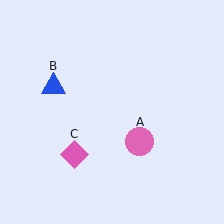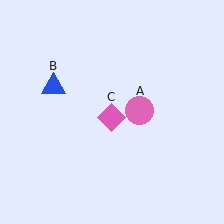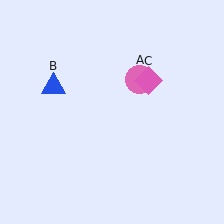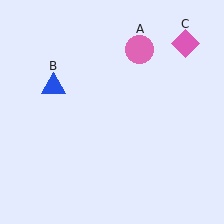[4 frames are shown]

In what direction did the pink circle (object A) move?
The pink circle (object A) moved up.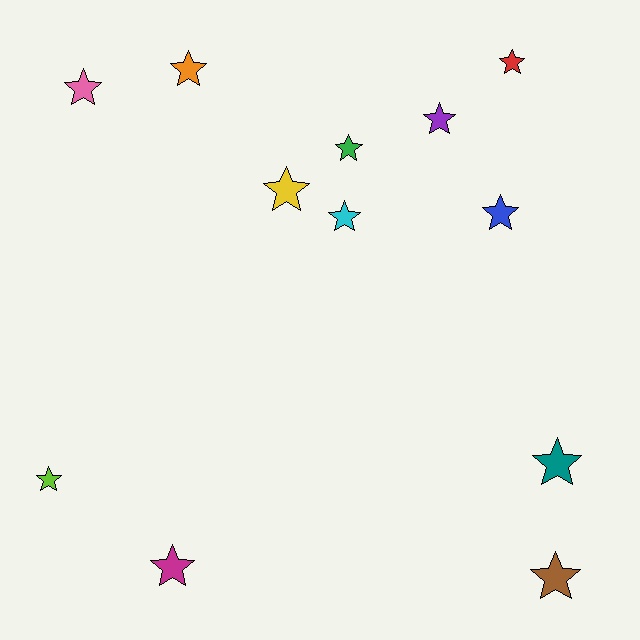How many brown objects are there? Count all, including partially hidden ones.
There is 1 brown object.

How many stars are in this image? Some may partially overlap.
There are 12 stars.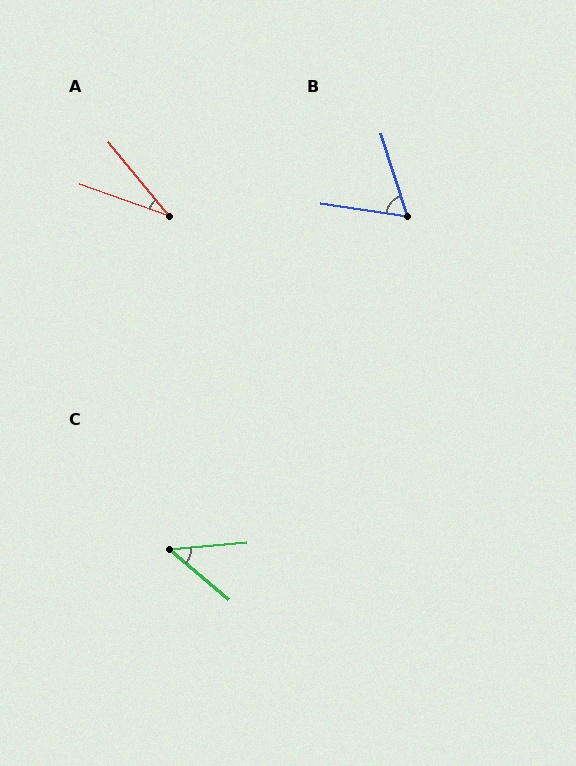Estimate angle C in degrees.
Approximately 45 degrees.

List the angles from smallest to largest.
A (31°), C (45°), B (64°).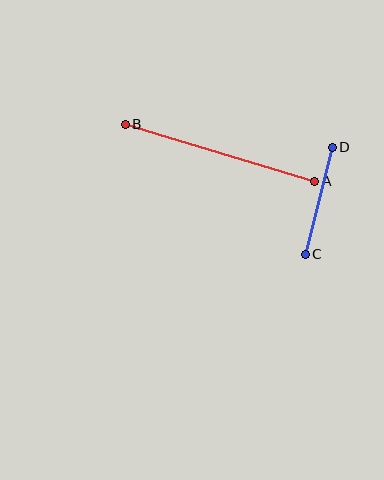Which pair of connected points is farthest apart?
Points A and B are farthest apart.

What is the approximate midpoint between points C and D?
The midpoint is at approximately (319, 201) pixels.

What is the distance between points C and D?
The distance is approximately 110 pixels.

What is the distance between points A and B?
The distance is approximately 198 pixels.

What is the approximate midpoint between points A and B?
The midpoint is at approximately (220, 153) pixels.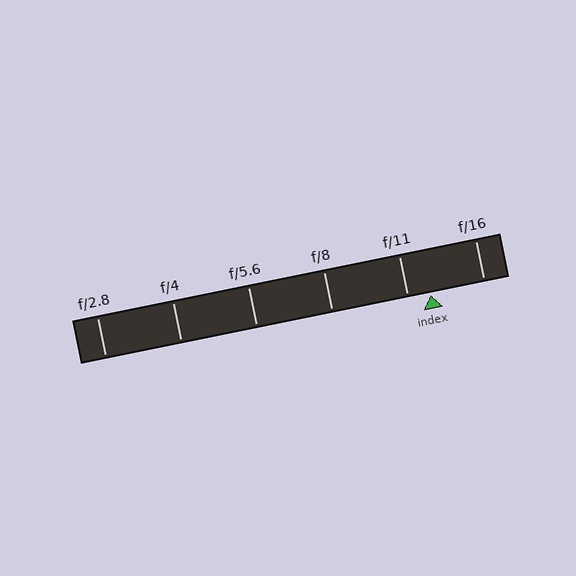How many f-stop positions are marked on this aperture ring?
There are 6 f-stop positions marked.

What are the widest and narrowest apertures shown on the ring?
The widest aperture shown is f/2.8 and the narrowest is f/16.